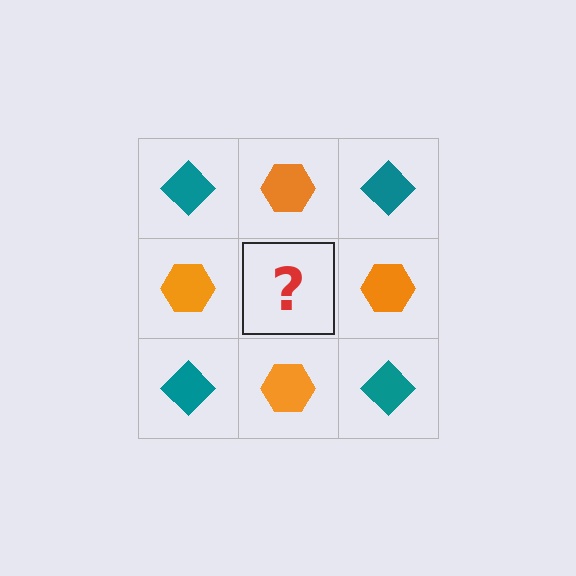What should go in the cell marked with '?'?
The missing cell should contain a teal diamond.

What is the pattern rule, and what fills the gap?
The rule is that it alternates teal diamond and orange hexagon in a checkerboard pattern. The gap should be filled with a teal diamond.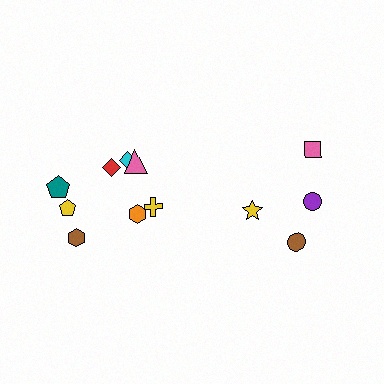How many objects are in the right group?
There are 4 objects.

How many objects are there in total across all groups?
There are 12 objects.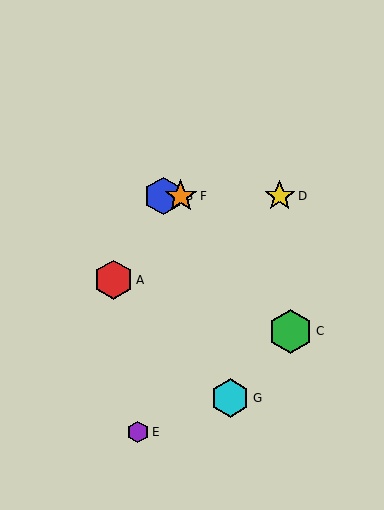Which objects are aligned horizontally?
Objects B, D, F are aligned horizontally.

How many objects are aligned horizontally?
3 objects (B, D, F) are aligned horizontally.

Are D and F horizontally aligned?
Yes, both are at y≈196.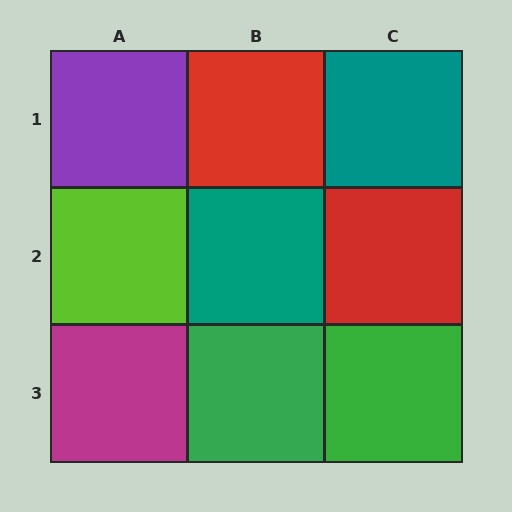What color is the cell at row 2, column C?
Red.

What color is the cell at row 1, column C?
Teal.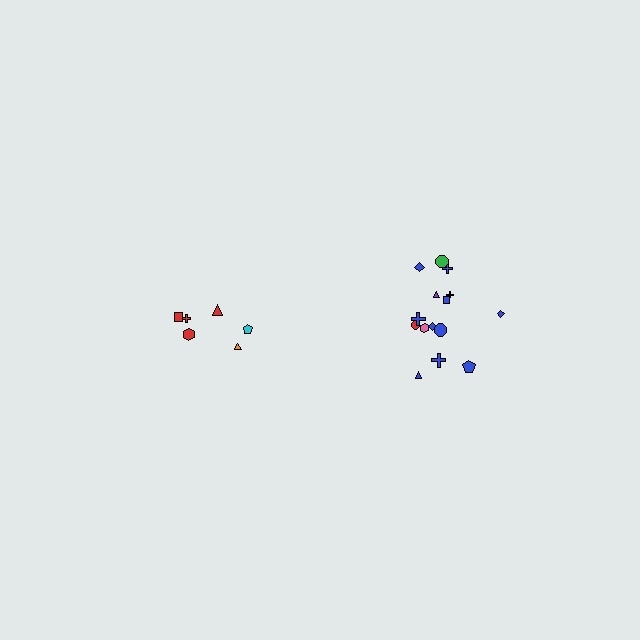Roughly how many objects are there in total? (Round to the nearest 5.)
Roughly 20 objects in total.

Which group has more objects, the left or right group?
The right group.